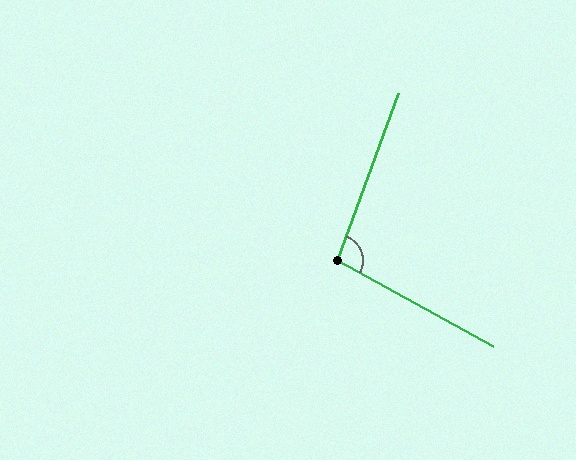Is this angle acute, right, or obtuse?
It is obtuse.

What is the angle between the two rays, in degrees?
Approximately 99 degrees.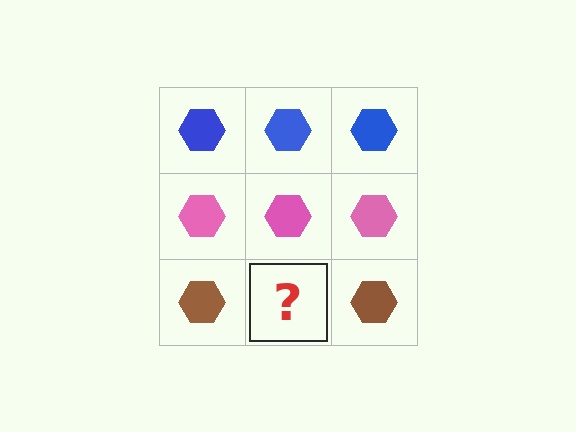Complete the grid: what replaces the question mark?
The question mark should be replaced with a brown hexagon.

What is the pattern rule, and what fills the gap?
The rule is that each row has a consistent color. The gap should be filled with a brown hexagon.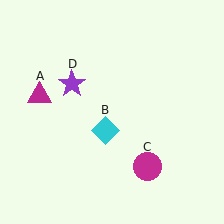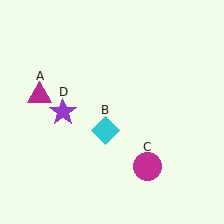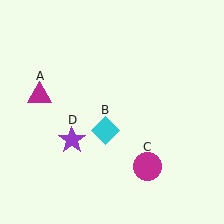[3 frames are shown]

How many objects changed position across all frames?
1 object changed position: purple star (object D).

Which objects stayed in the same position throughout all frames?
Magenta triangle (object A) and cyan diamond (object B) and magenta circle (object C) remained stationary.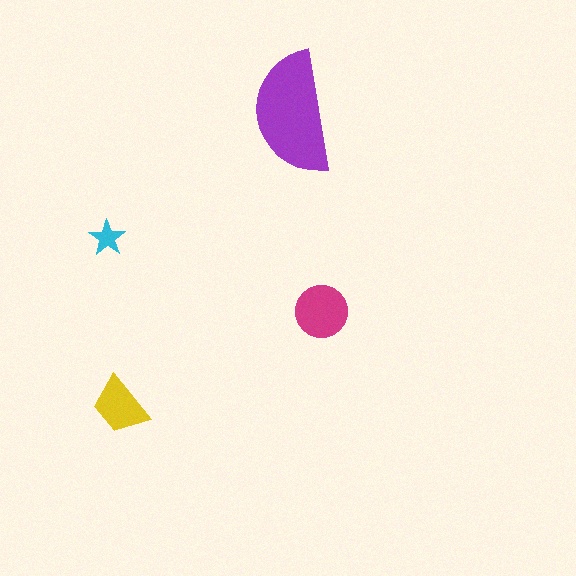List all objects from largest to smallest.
The purple semicircle, the magenta circle, the yellow trapezoid, the cyan star.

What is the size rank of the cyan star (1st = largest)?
4th.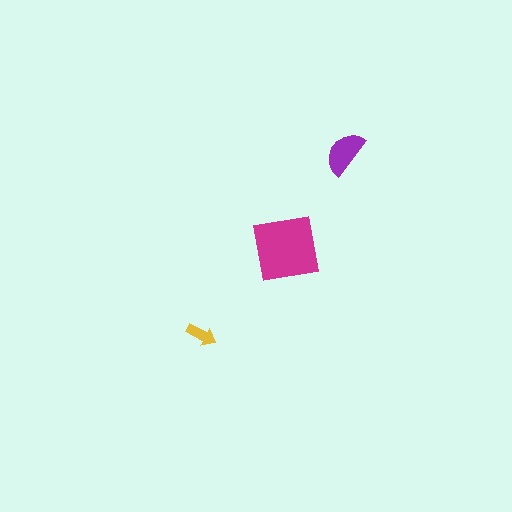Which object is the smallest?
The yellow arrow.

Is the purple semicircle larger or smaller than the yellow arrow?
Larger.